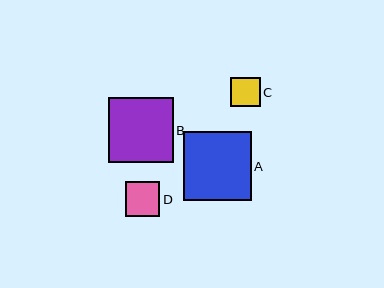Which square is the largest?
Square A is the largest with a size of approximately 68 pixels.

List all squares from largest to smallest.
From largest to smallest: A, B, D, C.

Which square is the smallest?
Square C is the smallest with a size of approximately 29 pixels.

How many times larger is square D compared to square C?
Square D is approximately 1.2 times the size of square C.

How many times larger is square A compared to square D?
Square A is approximately 2.0 times the size of square D.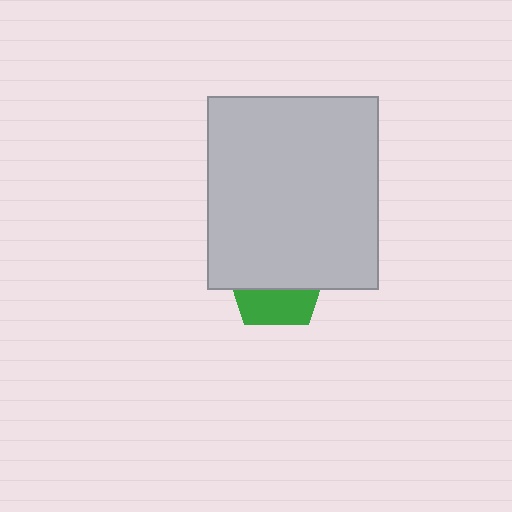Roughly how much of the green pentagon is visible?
A small part of it is visible (roughly 38%).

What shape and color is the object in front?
The object in front is a light gray rectangle.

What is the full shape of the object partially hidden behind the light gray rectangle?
The partially hidden object is a green pentagon.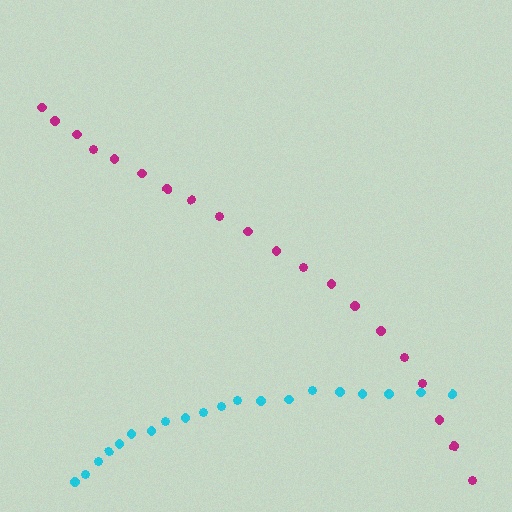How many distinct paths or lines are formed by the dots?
There are 2 distinct paths.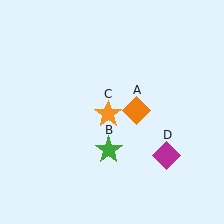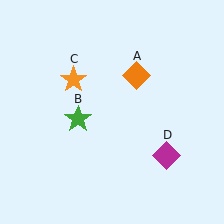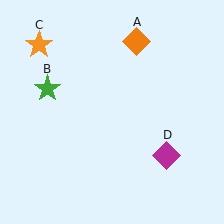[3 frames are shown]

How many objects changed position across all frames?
3 objects changed position: orange diamond (object A), green star (object B), orange star (object C).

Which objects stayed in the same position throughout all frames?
Magenta diamond (object D) remained stationary.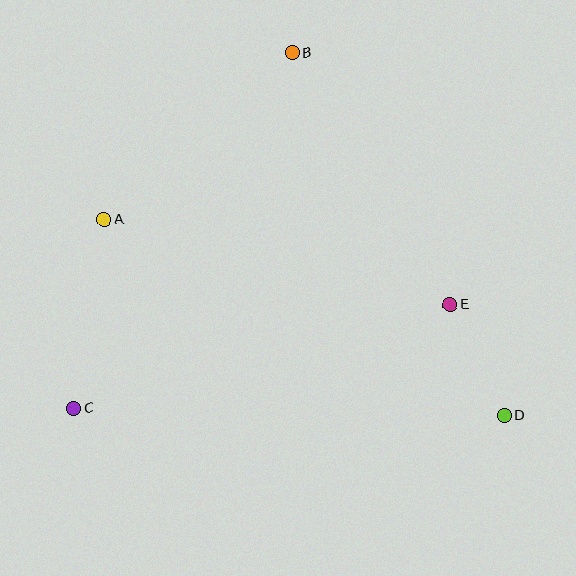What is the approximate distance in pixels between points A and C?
The distance between A and C is approximately 191 pixels.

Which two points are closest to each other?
Points D and E are closest to each other.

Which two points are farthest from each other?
Points A and D are farthest from each other.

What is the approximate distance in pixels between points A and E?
The distance between A and E is approximately 357 pixels.